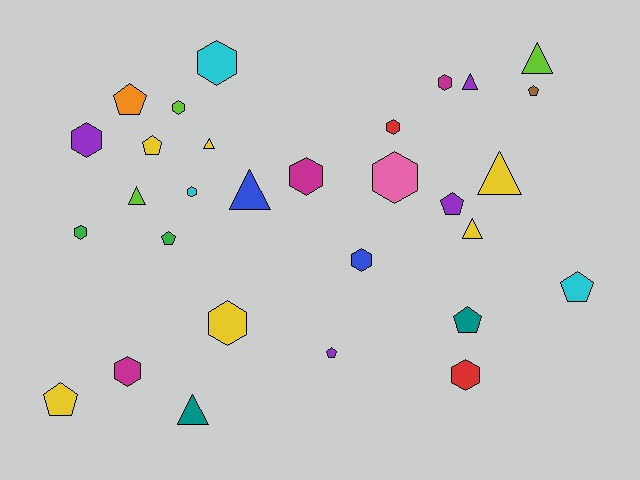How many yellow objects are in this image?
There are 6 yellow objects.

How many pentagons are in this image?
There are 9 pentagons.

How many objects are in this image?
There are 30 objects.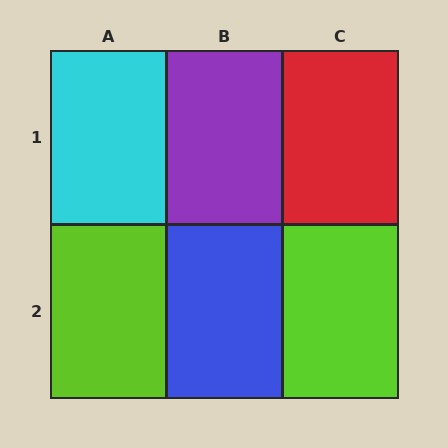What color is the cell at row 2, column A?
Lime.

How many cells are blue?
1 cell is blue.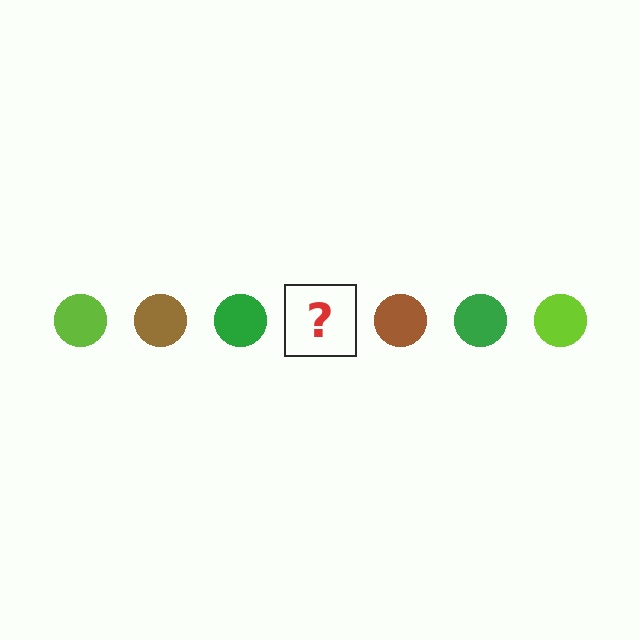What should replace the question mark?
The question mark should be replaced with a lime circle.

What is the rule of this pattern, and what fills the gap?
The rule is that the pattern cycles through lime, brown, green circles. The gap should be filled with a lime circle.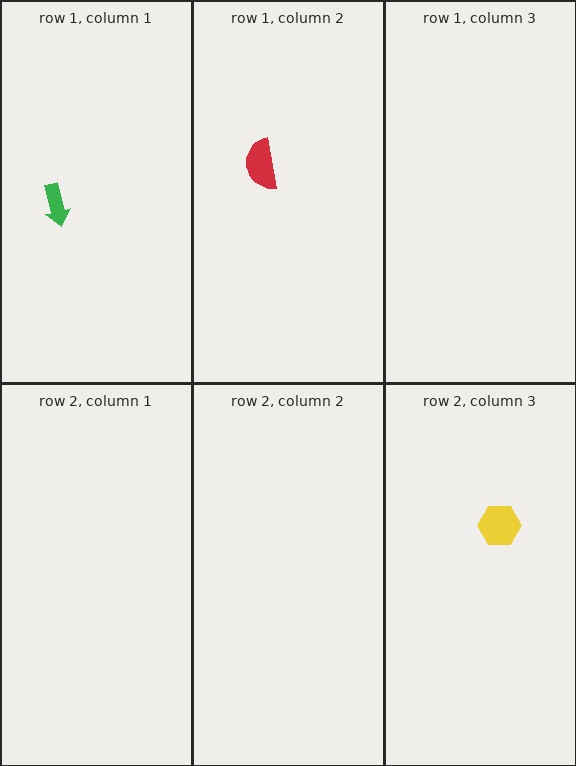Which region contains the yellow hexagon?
The row 2, column 3 region.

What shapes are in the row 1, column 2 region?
The red semicircle.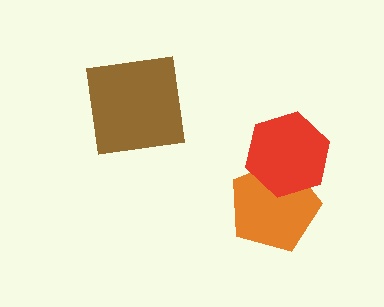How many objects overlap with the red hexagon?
1 object overlaps with the red hexagon.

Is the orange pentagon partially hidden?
Yes, it is partially covered by another shape.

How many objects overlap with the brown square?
0 objects overlap with the brown square.